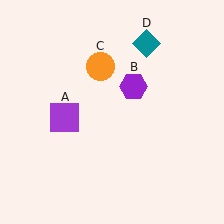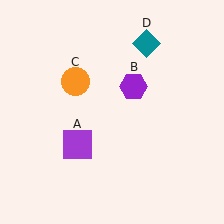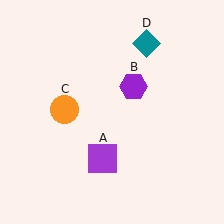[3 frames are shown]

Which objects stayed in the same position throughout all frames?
Purple hexagon (object B) and teal diamond (object D) remained stationary.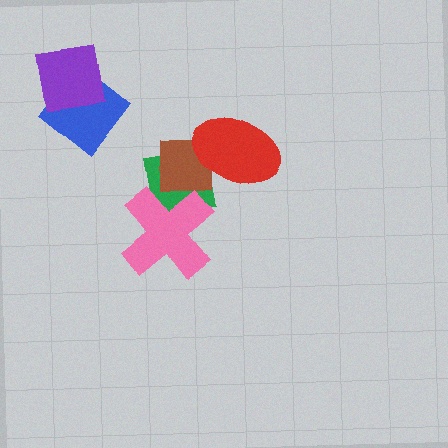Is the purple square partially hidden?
No, no other shape covers it.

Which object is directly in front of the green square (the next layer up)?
The brown square is directly in front of the green square.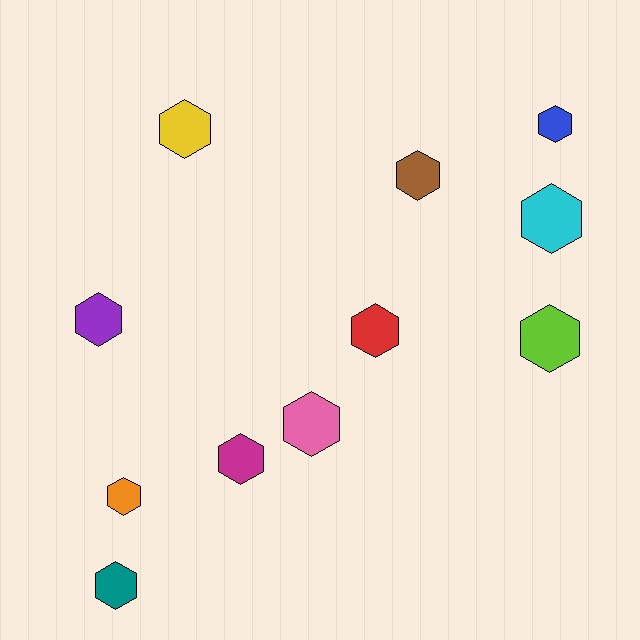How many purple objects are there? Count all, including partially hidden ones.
There is 1 purple object.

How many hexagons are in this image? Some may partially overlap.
There are 11 hexagons.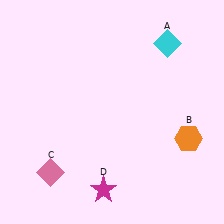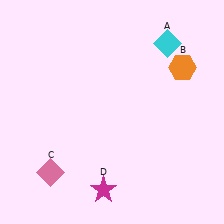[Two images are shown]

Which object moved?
The orange hexagon (B) moved up.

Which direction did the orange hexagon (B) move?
The orange hexagon (B) moved up.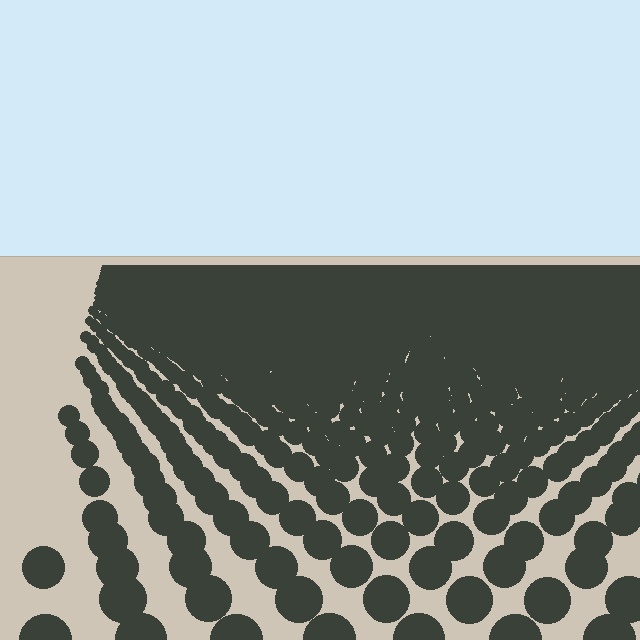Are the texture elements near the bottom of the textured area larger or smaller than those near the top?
Larger. Near the bottom, elements are closer to the viewer and appear at a bigger on-screen size.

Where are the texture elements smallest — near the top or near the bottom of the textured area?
Near the top.